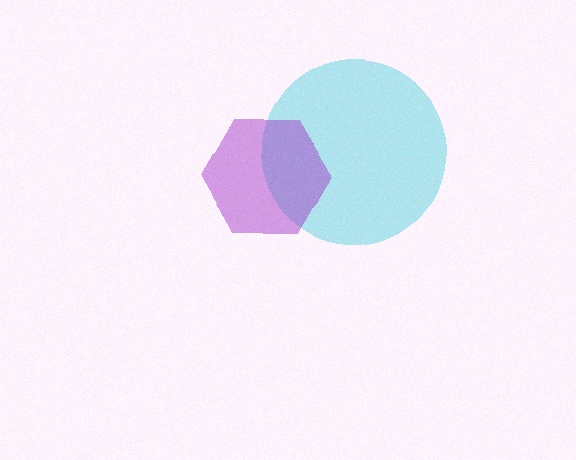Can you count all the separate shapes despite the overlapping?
Yes, there are 2 separate shapes.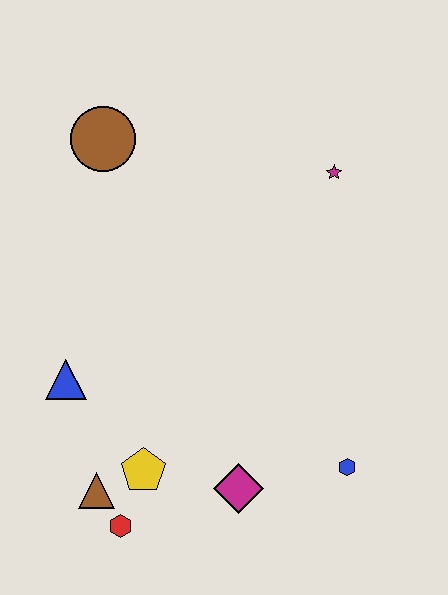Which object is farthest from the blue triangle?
The magenta star is farthest from the blue triangle.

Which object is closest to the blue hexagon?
The magenta diamond is closest to the blue hexagon.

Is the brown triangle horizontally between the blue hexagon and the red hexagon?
No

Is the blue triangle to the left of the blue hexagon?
Yes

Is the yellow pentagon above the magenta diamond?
Yes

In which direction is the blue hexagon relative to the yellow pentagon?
The blue hexagon is to the right of the yellow pentagon.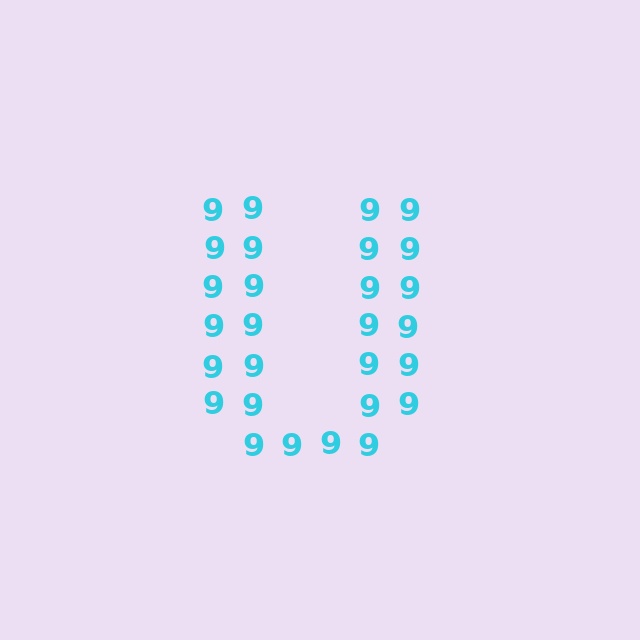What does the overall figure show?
The overall figure shows the letter U.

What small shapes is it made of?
It is made of small digit 9's.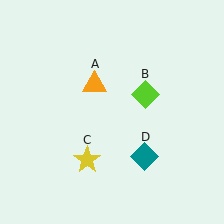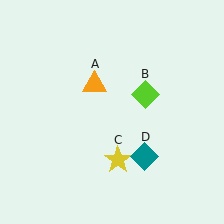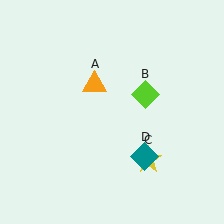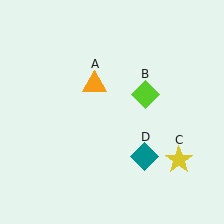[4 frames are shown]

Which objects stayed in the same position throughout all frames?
Orange triangle (object A) and lime diamond (object B) and teal diamond (object D) remained stationary.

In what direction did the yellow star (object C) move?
The yellow star (object C) moved right.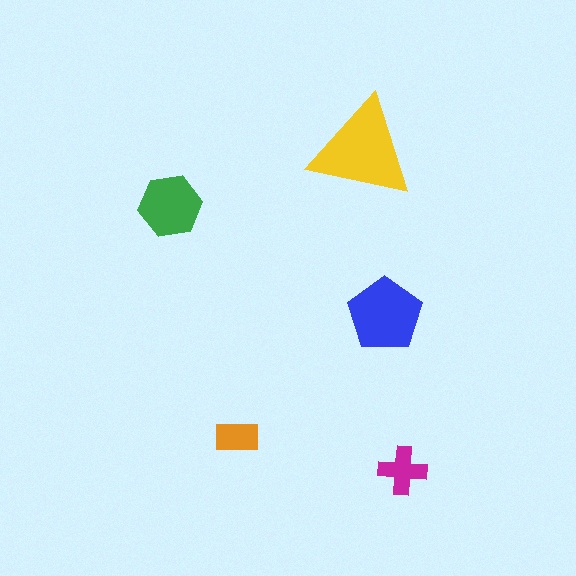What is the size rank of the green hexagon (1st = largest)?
3rd.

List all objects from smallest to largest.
The orange rectangle, the magenta cross, the green hexagon, the blue pentagon, the yellow triangle.